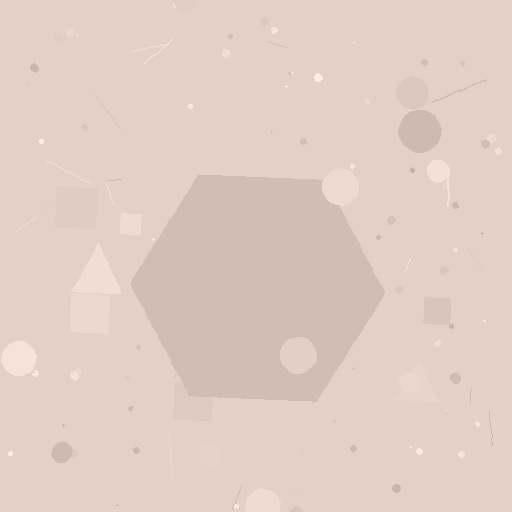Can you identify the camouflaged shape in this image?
The camouflaged shape is a hexagon.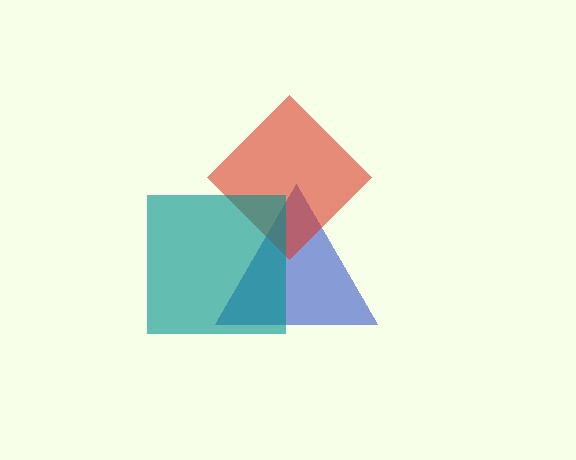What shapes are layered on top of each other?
The layered shapes are: a blue triangle, a red diamond, a teal square.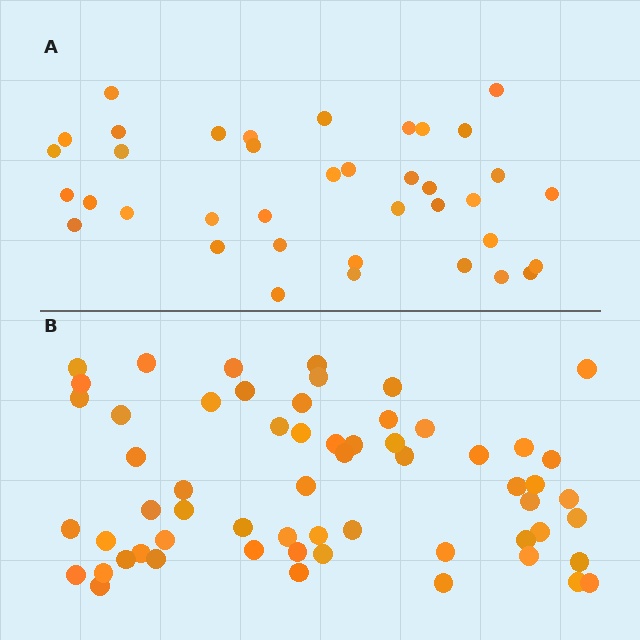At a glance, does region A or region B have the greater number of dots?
Region B (the bottom region) has more dots.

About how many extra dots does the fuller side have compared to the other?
Region B has approximately 20 more dots than region A.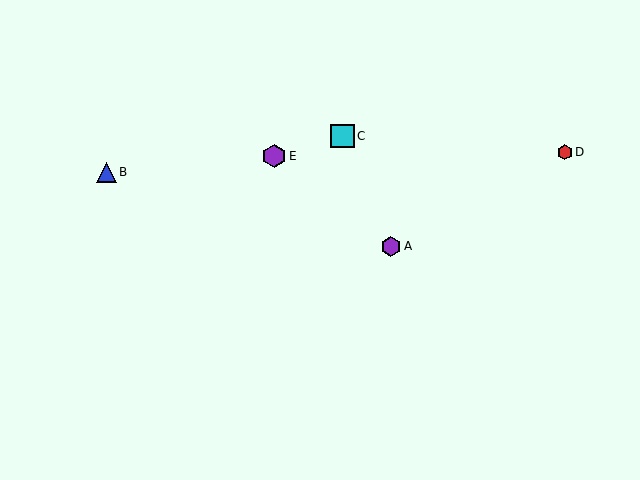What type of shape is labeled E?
Shape E is a purple hexagon.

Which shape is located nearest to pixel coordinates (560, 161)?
The red hexagon (labeled D) at (565, 152) is nearest to that location.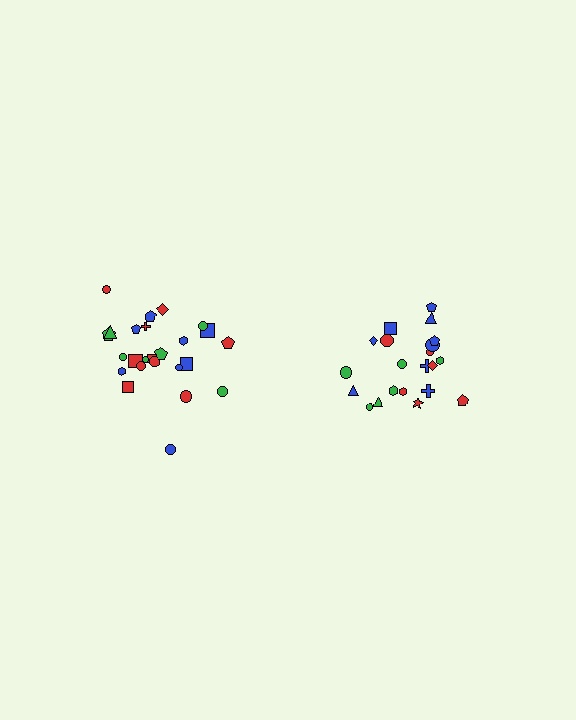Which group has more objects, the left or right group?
The left group.